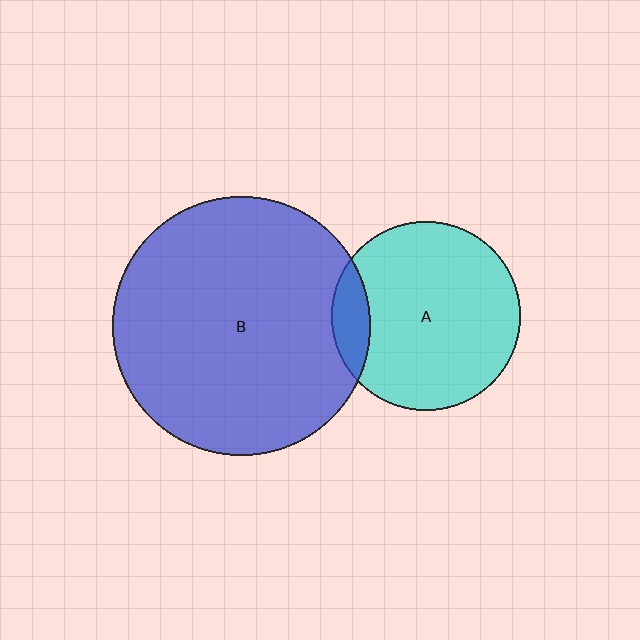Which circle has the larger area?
Circle B (blue).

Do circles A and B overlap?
Yes.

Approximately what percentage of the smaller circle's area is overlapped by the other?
Approximately 10%.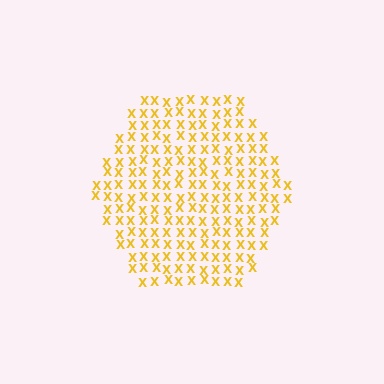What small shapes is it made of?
It is made of small letter X's.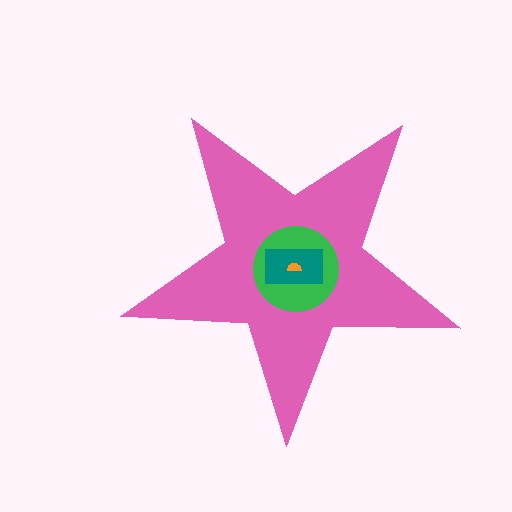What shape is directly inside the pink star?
The green circle.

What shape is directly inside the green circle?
The teal rectangle.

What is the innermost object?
The orange semicircle.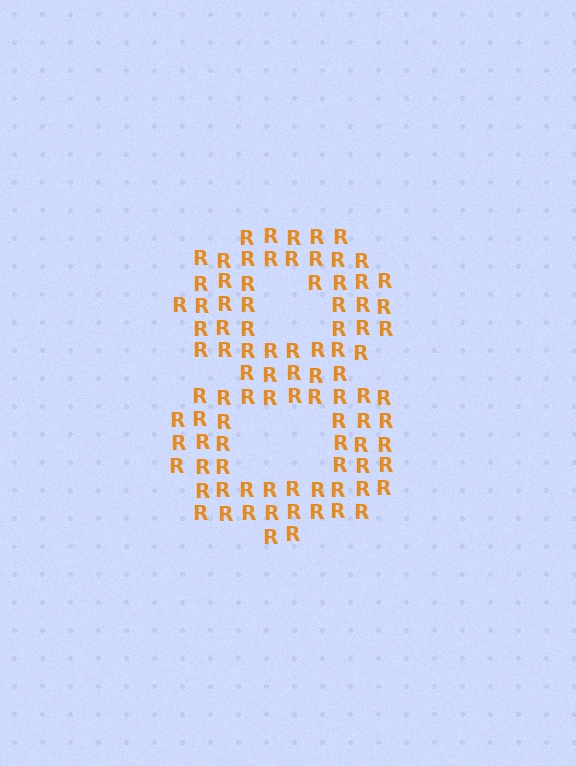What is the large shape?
The large shape is the digit 8.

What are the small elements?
The small elements are letter R's.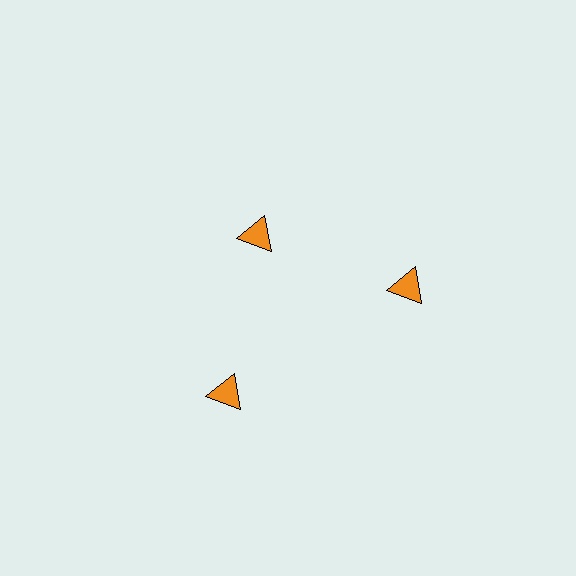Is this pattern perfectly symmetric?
No. The 3 orange triangles are arranged in a ring, but one element near the 11 o'clock position is pulled inward toward the center, breaking the 3-fold rotational symmetry.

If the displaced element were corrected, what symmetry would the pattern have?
It would have 3-fold rotational symmetry — the pattern would map onto itself every 120 degrees.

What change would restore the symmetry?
The symmetry would be restored by moving it outward, back onto the ring so that all 3 triangles sit at equal angles and equal distance from the center.